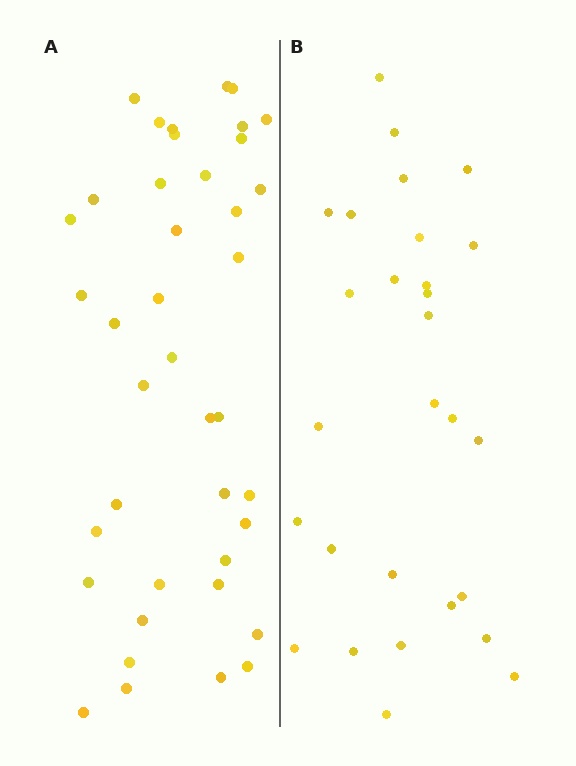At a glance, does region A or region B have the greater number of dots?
Region A (the left region) has more dots.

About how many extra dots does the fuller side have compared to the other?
Region A has roughly 12 or so more dots than region B.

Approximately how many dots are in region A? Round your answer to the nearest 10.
About 40 dots.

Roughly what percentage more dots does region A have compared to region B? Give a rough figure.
About 45% more.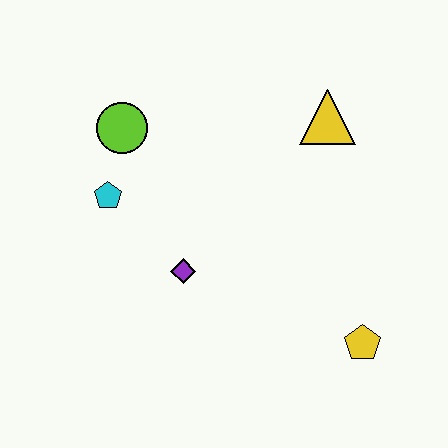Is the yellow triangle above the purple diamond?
Yes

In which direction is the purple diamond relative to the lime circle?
The purple diamond is below the lime circle.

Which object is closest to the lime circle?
The cyan pentagon is closest to the lime circle.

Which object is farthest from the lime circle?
The yellow pentagon is farthest from the lime circle.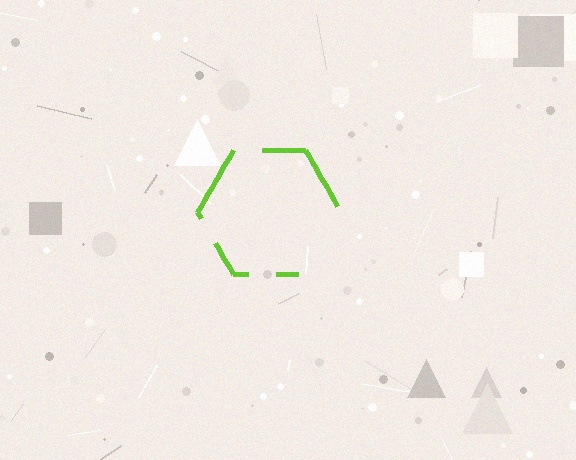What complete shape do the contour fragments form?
The contour fragments form a hexagon.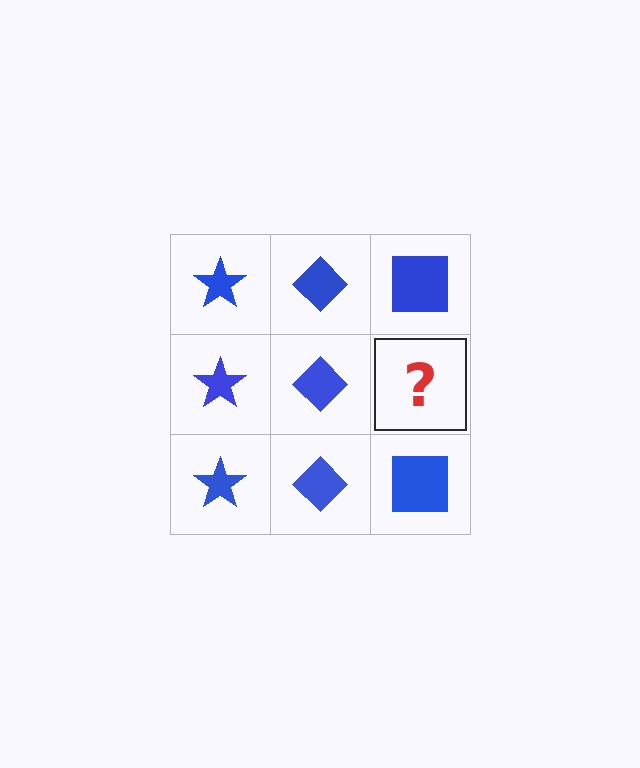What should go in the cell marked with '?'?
The missing cell should contain a blue square.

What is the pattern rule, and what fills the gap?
The rule is that each column has a consistent shape. The gap should be filled with a blue square.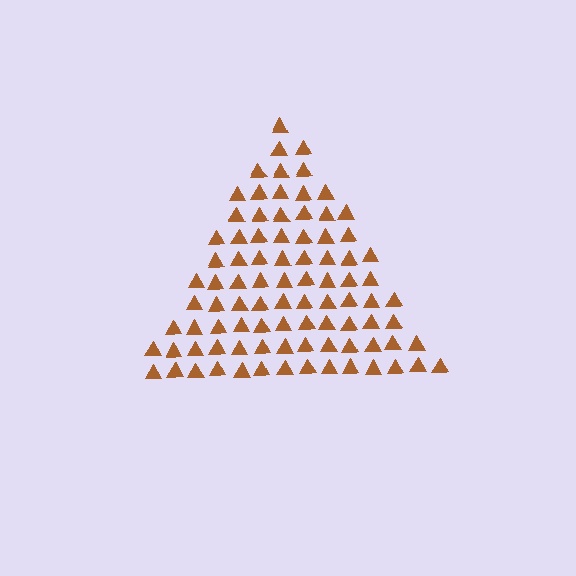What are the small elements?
The small elements are triangles.